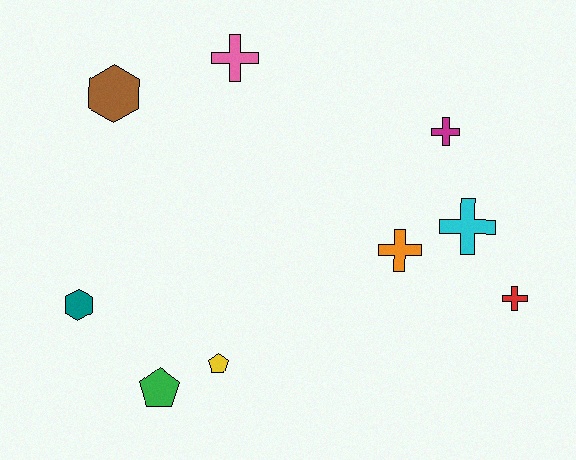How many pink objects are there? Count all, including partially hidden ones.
There is 1 pink object.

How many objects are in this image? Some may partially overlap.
There are 9 objects.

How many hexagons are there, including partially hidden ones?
There are 2 hexagons.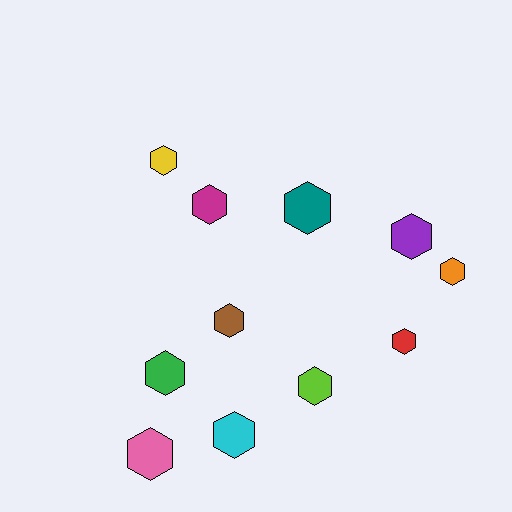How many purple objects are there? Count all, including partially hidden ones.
There is 1 purple object.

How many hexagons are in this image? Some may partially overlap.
There are 11 hexagons.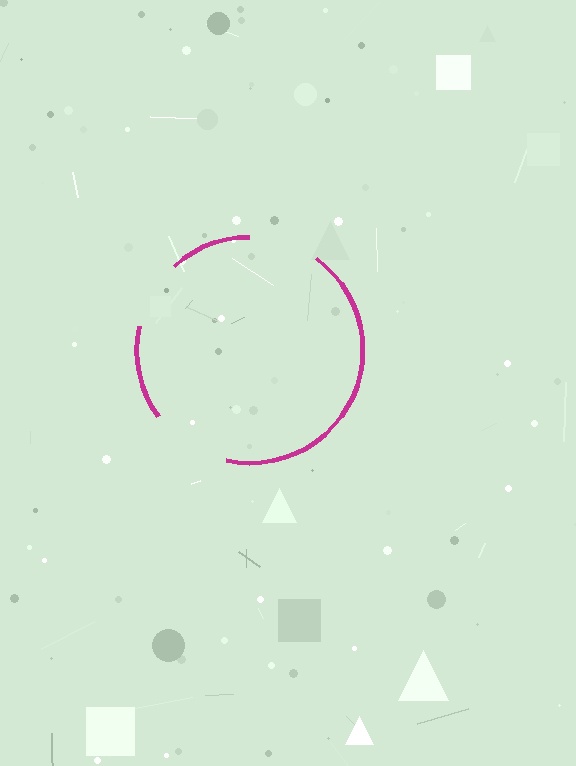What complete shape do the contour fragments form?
The contour fragments form a circle.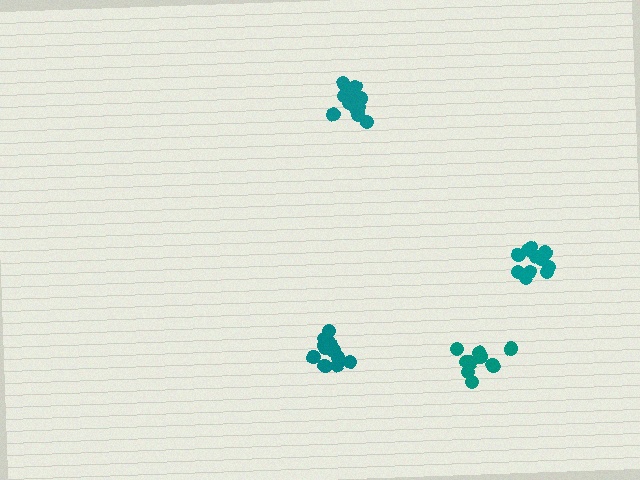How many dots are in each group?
Group 1: 14 dots, Group 2: 11 dots, Group 3: 11 dots, Group 4: 9 dots (45 total).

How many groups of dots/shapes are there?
There are 4 groups.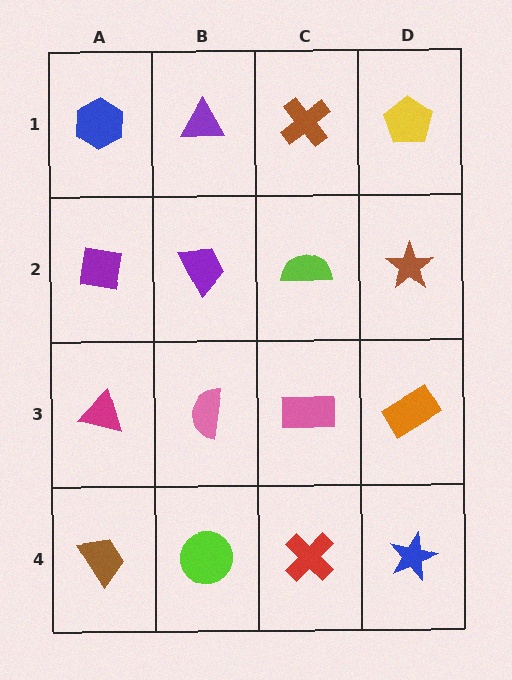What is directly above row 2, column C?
A brown cross.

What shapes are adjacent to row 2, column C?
A brown cross (row 1, column C), a pink rectangle (row 3, column C), a purple trapezoid (row 2, column B), a brown star (row 2, column D).